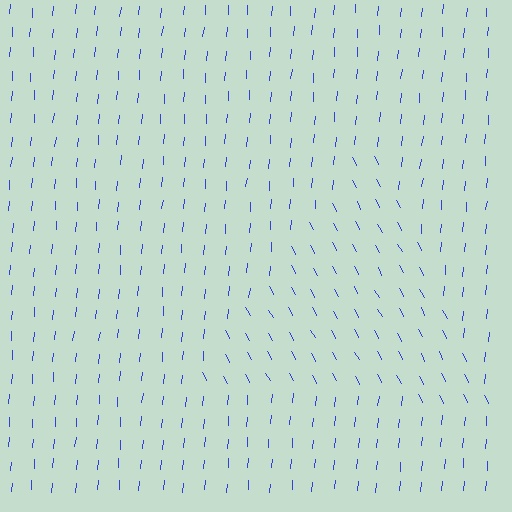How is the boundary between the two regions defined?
The boundary is defined purely by a change in line orientation (approximately 33 degrees difference). All lines are the same color and thickness.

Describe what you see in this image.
The image is filled with small blue line segments. A triangle region in the image has lines oriented differently from the surrounding lines, creating a visible texture boundary.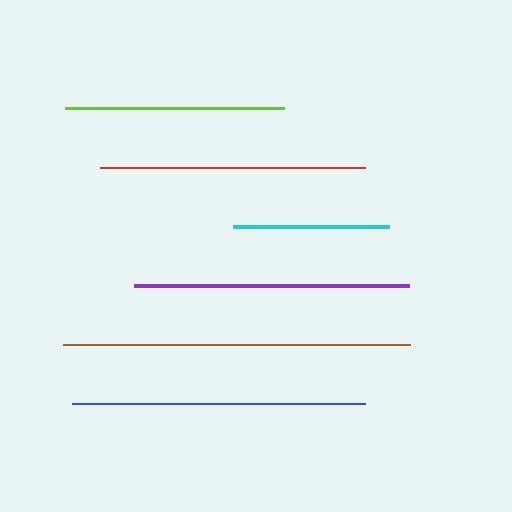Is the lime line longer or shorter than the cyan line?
The lime line is longer than the cyan line.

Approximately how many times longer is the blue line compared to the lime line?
The blue line is approximately 1.3 times the length of the lime line.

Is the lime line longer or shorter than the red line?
The red line is longer than the lime line.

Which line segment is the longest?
The brown line is the longest at approximately 347 pixels.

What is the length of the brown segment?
The brown segment is approximately 347 pixels long.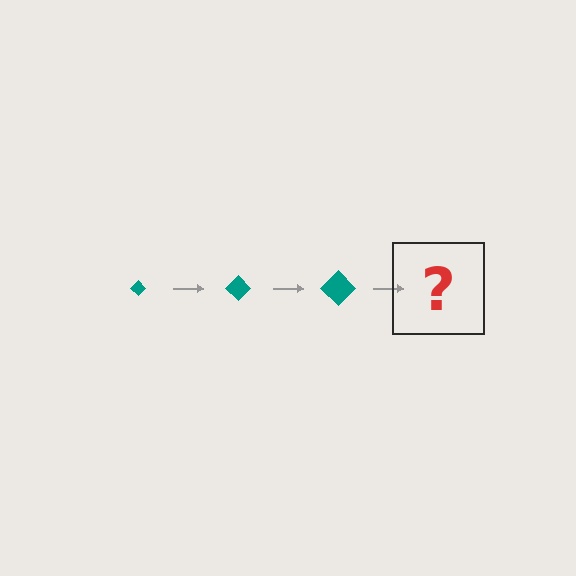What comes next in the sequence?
The next element should be a teal diamond, larger than the previous one.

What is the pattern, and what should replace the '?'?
The pattern is that the diamond gets progressively larger each step. The '?' should be a teal diamond, larger than the previous one.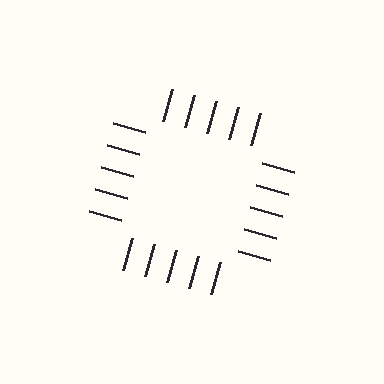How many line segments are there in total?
20 — 5 along each of the 4 edges.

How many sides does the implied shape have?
4 sides — the line-ends trace a square.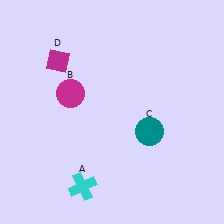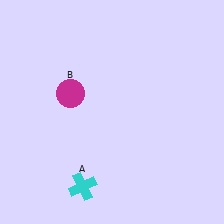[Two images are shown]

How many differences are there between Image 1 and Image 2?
There are 2 differences between the two images.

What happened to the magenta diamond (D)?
The magenta diamond (D) was removed in Image 2. It was in the top-left area of Image 1.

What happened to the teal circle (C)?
The teal circle (C) was removed in Image 2. It was in the bottom-right area of Image 1.